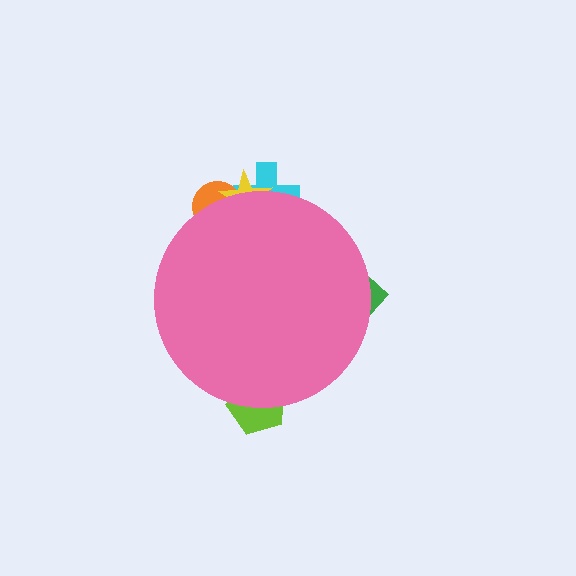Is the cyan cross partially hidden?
Yes, the cyan cross is partially hidden behind the pink circle.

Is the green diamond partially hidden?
Yes, the green diamond is partially hidden behind the pink circle.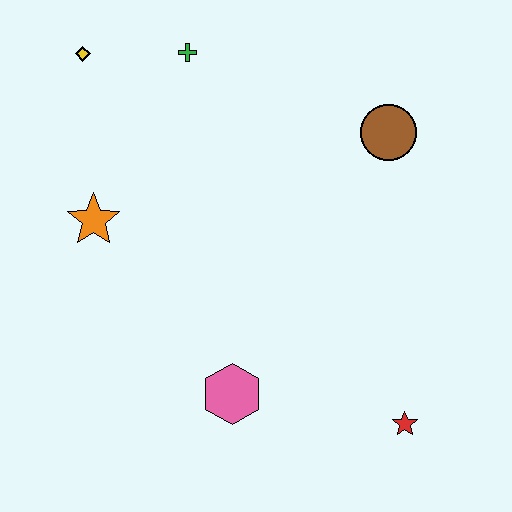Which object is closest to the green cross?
The yellow diamond is closest to the green cross.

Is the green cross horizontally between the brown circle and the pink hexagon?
No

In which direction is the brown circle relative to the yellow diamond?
The brown circle is to the right of the yellow diamond.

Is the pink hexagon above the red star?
Yes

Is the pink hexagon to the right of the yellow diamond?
Yes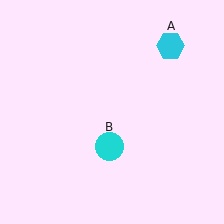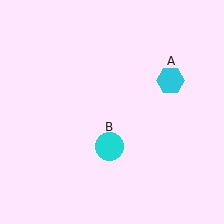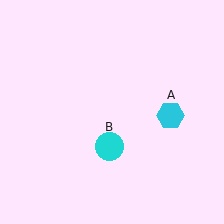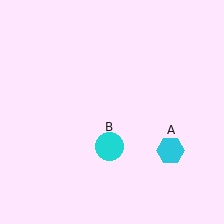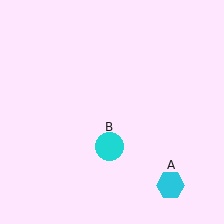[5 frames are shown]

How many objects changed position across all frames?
1 object changed position: cyan hexagon (object A).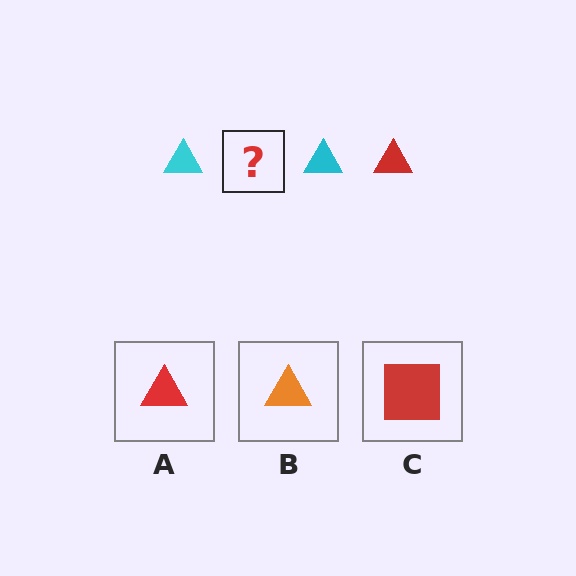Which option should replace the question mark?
Option A.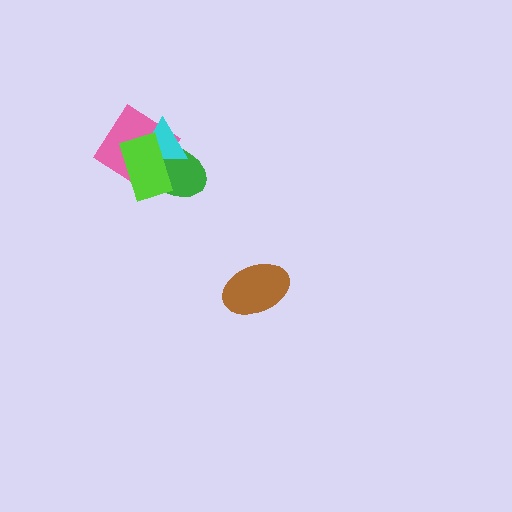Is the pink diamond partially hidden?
Yes, it is partially covered by another shape.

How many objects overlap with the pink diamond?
3 objects overlap with the pink diamond.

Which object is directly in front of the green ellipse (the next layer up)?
The cyan triangle is directly in front of the green ellipse.